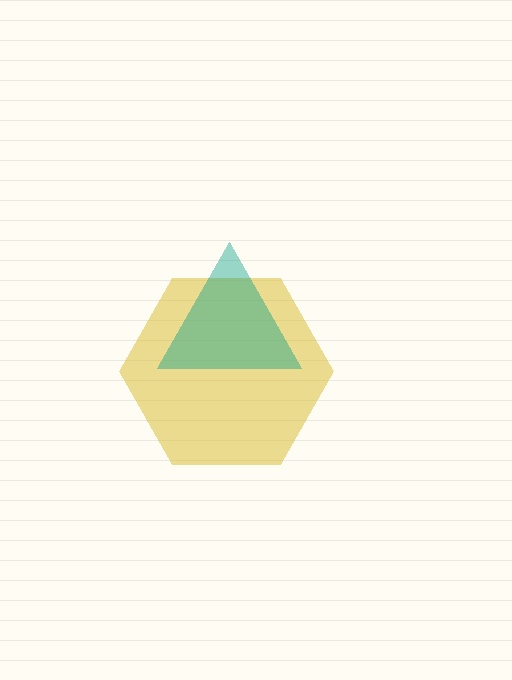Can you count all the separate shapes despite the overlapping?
Yes, there are 2 separate shapes.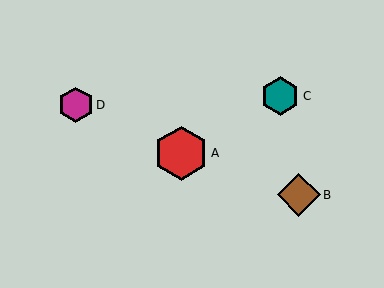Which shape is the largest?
The red hexagon (labeled A) is the largest.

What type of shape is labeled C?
Shape C is a teal hexagon.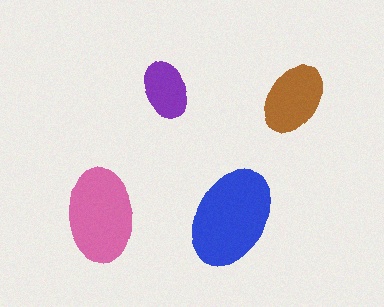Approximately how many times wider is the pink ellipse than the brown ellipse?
About 1.5 times wider.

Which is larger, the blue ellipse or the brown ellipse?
The blue one.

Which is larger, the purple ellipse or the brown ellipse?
The brown one.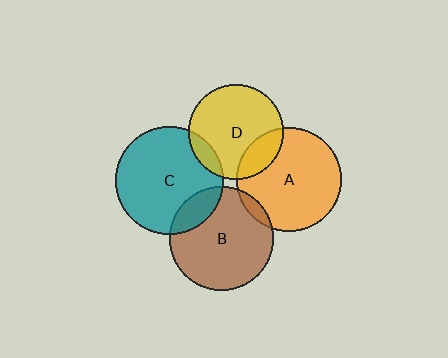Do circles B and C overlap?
Yes.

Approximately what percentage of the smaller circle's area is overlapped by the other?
Approximately 15%.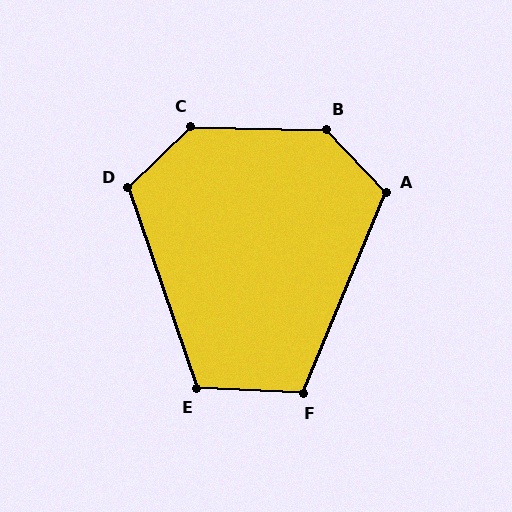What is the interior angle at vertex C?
Approximately 134 degrees (obtuse).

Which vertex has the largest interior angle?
B, at approximately 135 degrees.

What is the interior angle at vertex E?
Approximately 112 degrees (obtuse).